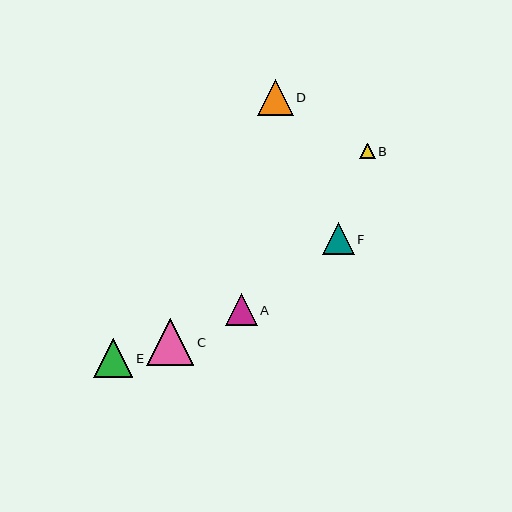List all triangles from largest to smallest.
From largest to smallest: C, E, D, F, A, B.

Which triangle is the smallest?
Triangle B is the smallest with a size of approximately 15 pixels.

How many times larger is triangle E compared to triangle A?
Triangle E is approximately 1.2 times the size of triangle A.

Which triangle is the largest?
Triangle C is the largest with a size of approximately 47 pixels.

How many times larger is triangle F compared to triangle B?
Triangle F is approximately 2.1 times the size of triangle B.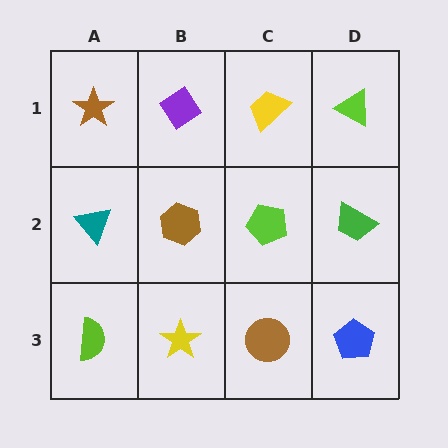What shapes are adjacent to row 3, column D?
A green trapezoid (row 2, column D), a brown circle (row 3, column C).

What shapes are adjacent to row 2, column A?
A brown star (row 1, column A), a lime semicircle (row 3, column A), a brown hexagon (row 2, column B).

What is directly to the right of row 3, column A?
A yellow star.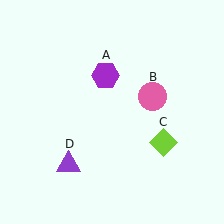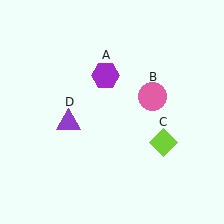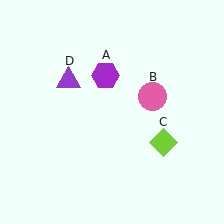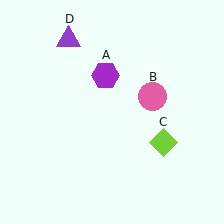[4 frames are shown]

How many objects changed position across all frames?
1 object changed position: purple triangle (object D).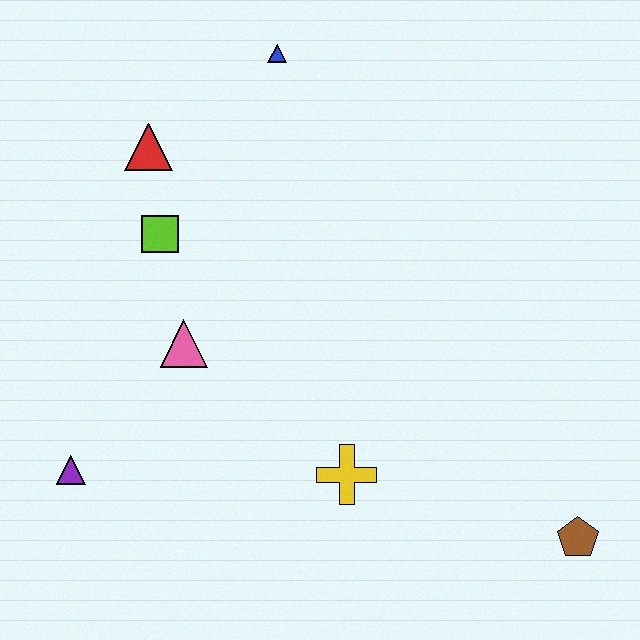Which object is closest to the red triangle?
The lime square is closest to the red triangle.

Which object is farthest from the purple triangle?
The brown pentagon is farthest from the purple triangle.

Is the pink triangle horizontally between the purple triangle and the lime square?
No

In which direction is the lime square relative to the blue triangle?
The lime square is below the blue triangle.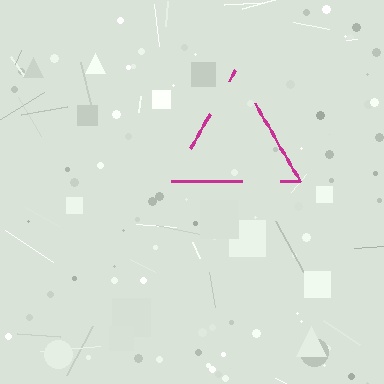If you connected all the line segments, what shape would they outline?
They would outline a triangle.